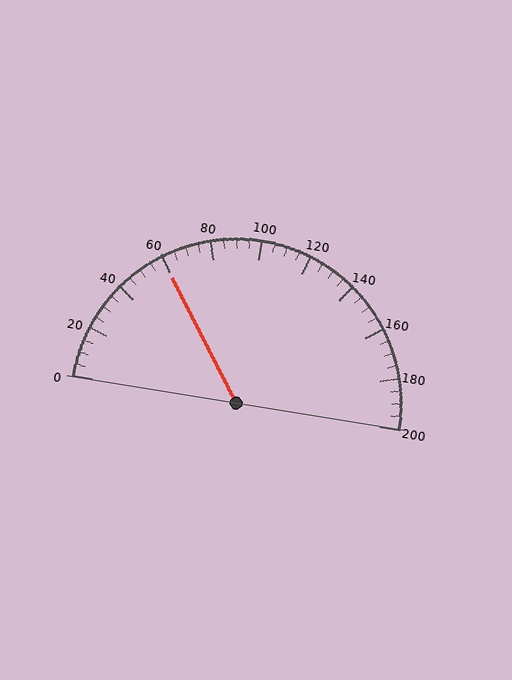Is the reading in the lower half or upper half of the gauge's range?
The reading is in the lower half of the range (0 to 200).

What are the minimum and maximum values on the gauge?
The gauge ranges from 0 to 200.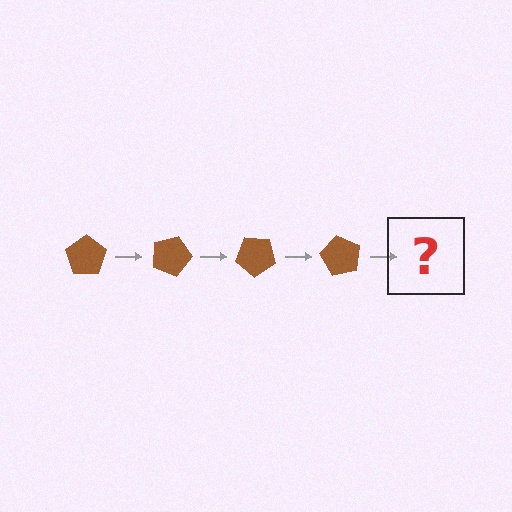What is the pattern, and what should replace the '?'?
The pattern is that the pentagon rotates 20 degrees each step. The '?' should be a brown pentagon rotated 80 degrees.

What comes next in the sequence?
The next element should be a brown pentagon rotated 80 degrees.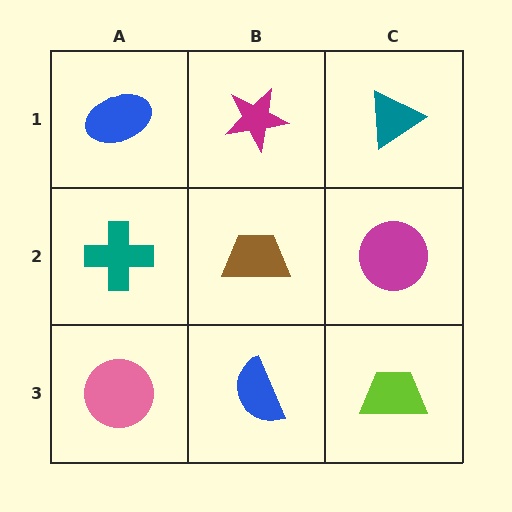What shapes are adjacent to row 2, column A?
A blue ellipse (row 1, column A), a pink circle (row 3, column A), a brown trapezoid (row 2, column B).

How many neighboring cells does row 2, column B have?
4.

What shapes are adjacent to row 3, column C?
A magenta circle (row 2, column C), a blue semicircle (row 3, column B).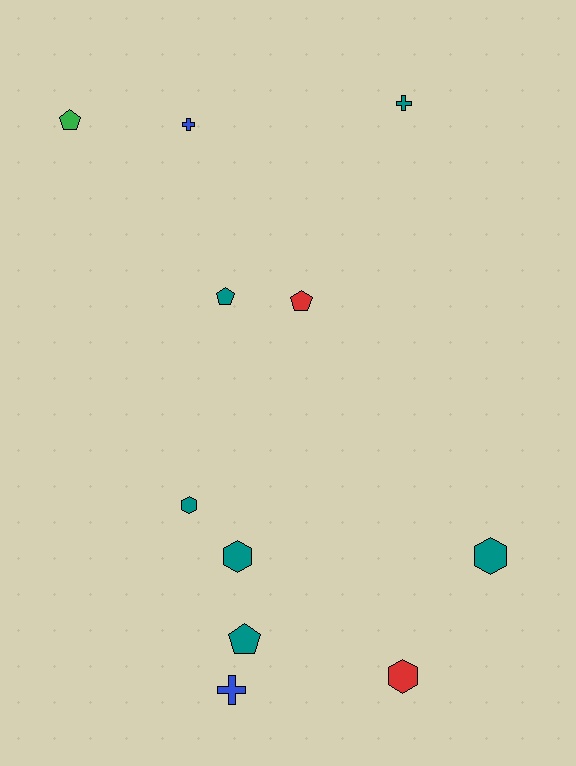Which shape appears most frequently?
Pentagon, with 4 objects.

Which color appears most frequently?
Teal, with 6 objects.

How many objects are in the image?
There are 11 objects.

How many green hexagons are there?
There are no green hexagons.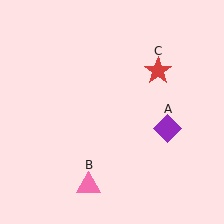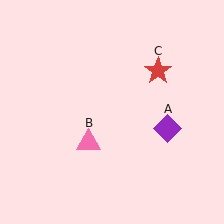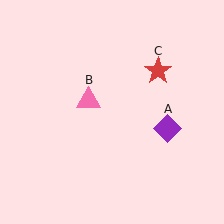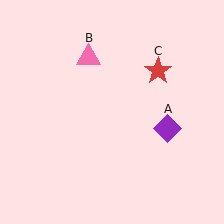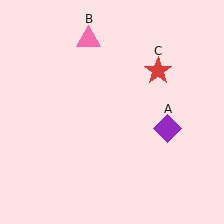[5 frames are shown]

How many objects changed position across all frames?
1 object changed position: pink triangle (object B).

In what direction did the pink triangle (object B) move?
The pink triangle (object B) moved up.